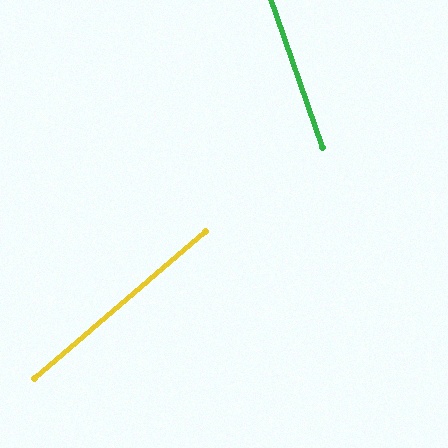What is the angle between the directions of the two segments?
Approximately 68 degrees.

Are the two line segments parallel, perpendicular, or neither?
Neither parallel nor perpendicular — they differ by about 68°.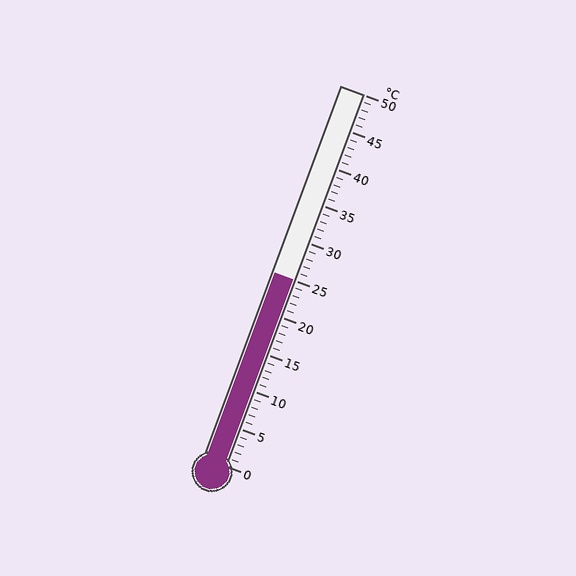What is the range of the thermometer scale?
The thermometer scale ranges from 0°C to 50°C.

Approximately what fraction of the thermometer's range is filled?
The thermometer is filled to approximately 50% of its range.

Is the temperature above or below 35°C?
The temperature is below 35°C.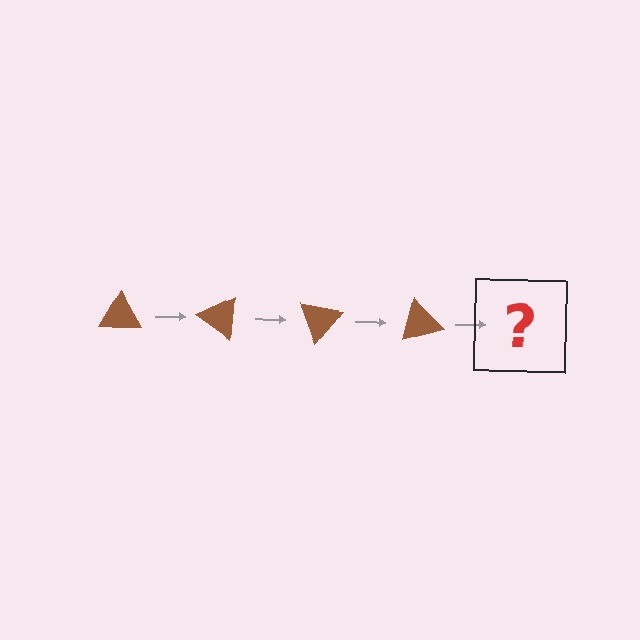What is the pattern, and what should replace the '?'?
The pattern is that the triangle rotates 35 degrees each step. The '?' should be a brown triangle rotated 140 degrees.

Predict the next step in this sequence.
The next step is a brown triangle rotated 140 degrees.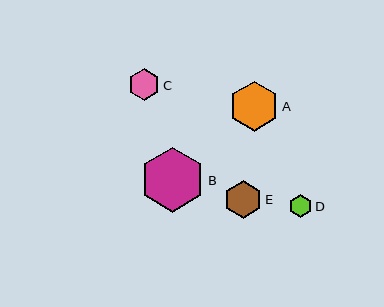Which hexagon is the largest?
Hexagon B is the largest with a size of approximately 65 pixels.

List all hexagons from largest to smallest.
From largest to smallest: B, A, E, C, D.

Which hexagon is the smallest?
Hexagon D is the smallest with a size of approximately 23 pixels.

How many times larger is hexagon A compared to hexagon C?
Hexagon A is approximately 1.6 times the size of hexagon C.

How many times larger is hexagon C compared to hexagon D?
Hexagon C is approximately 1.4 times the size of hexagon D.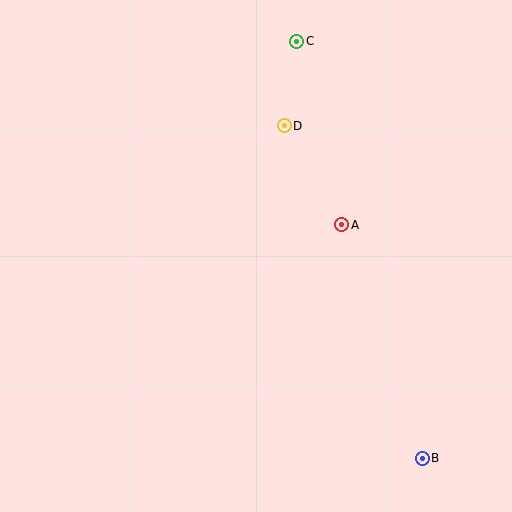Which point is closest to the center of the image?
Point A at (342, 225) is closest to the center.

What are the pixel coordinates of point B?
Point B is at (422, 458).